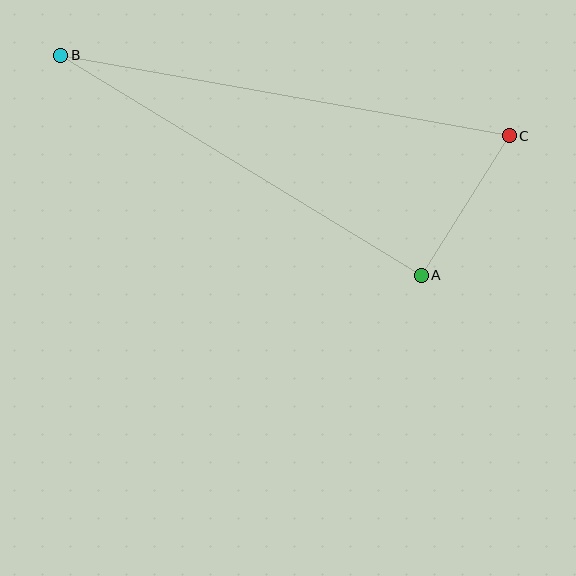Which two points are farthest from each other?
Points B and C are farthest from each other.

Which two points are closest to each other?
Points A and C are closest to each other.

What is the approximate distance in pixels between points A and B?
The distance between A and B is approximately 422 pixels.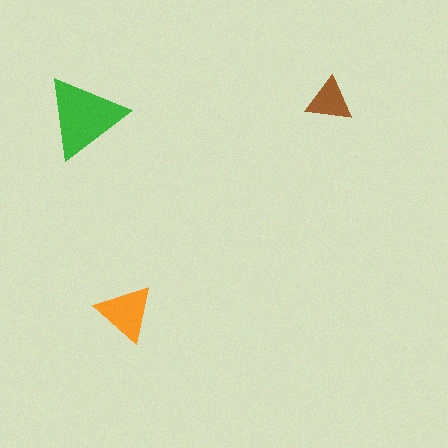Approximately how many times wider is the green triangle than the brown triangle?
About 2 times wider.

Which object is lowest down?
The orange triangle is bottommost.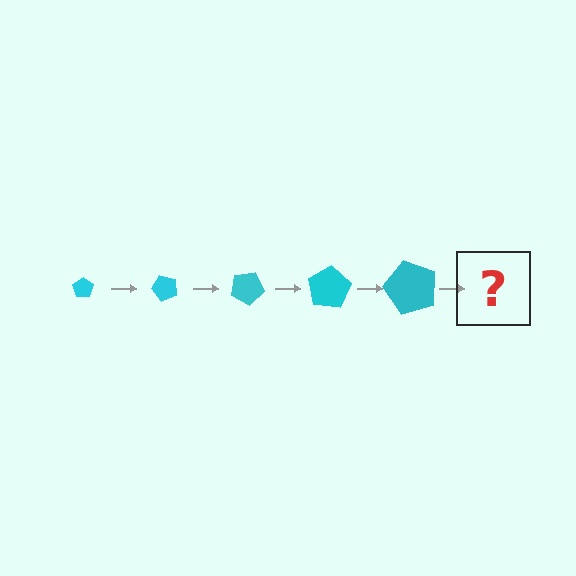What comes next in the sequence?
The next element should be a pentagon, larger than the previous one and rotated 250 degrees from the start.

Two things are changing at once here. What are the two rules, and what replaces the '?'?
The two rules are that the pentagon grows larger each step and it rotates 50 degrees each step. The '?' should be a pentagon, larger than the previous one and rotated 250 degrees from the start.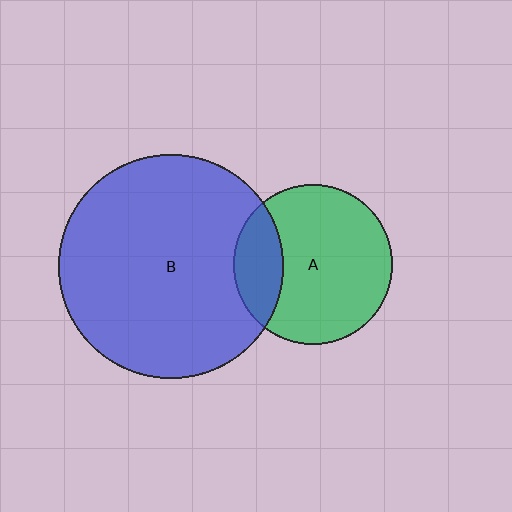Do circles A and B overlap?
Yes.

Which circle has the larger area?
Circle B (blue).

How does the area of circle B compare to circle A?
Approximately 2.0 times.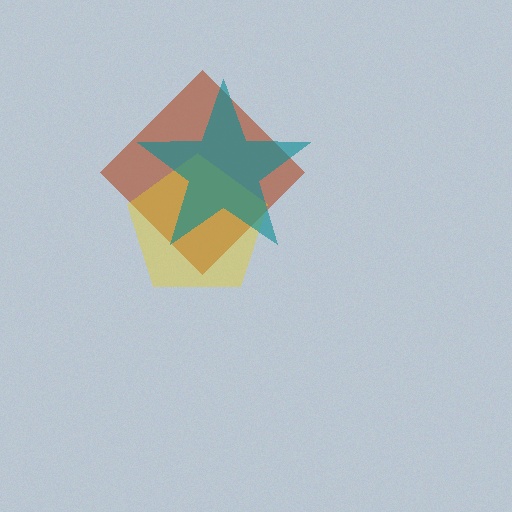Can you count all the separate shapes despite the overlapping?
Yes, there are 3 separate shapes.